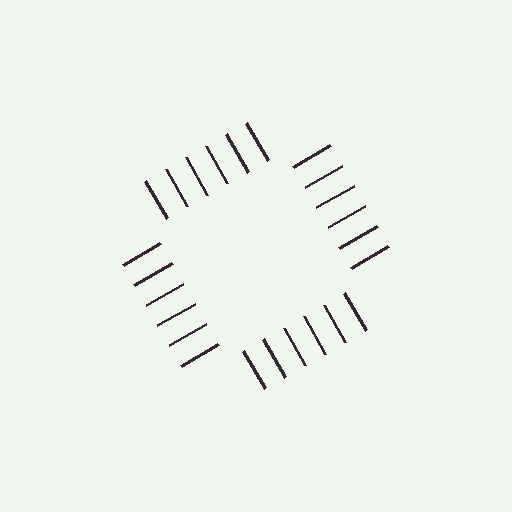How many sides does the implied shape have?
4 sides — the line-ends trace a square.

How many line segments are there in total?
24 — 6 along each of the 4 edges.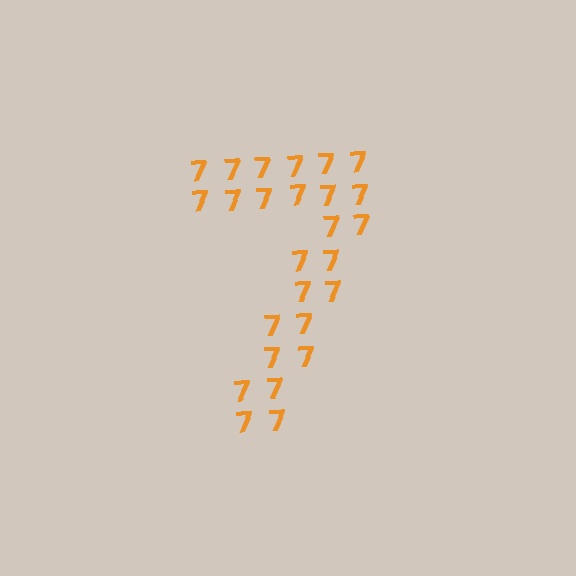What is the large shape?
The large shape is the digit 7.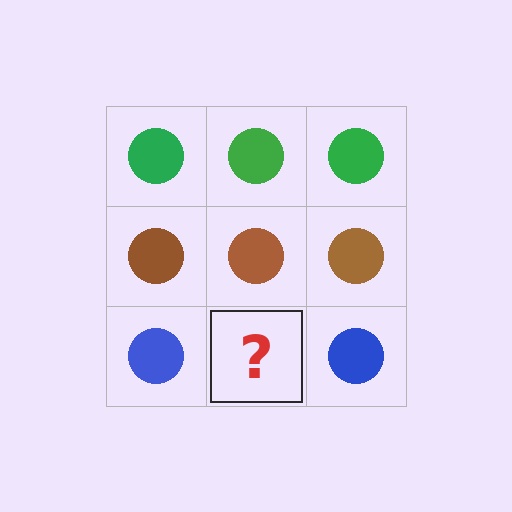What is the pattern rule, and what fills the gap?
The rule is that each row has a consistent color. The gap should be filled with a blue circle.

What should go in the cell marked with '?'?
The missing cell should contain a blue circle.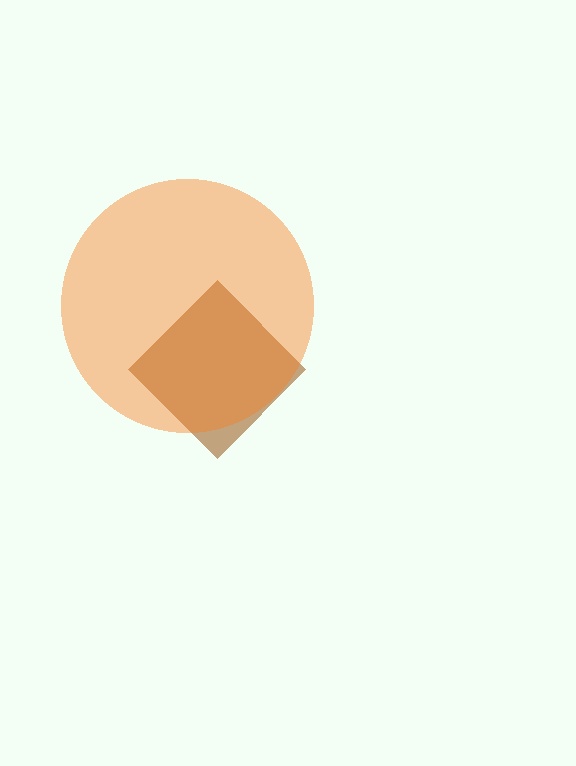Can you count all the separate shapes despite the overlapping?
Yes, there are 2 separate shapes.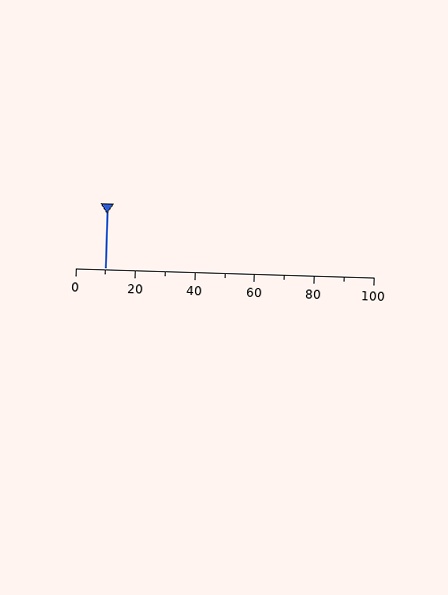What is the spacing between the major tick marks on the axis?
The major ticks are spaced 20 apart.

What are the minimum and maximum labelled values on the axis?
The axis runs from 0 to 100.